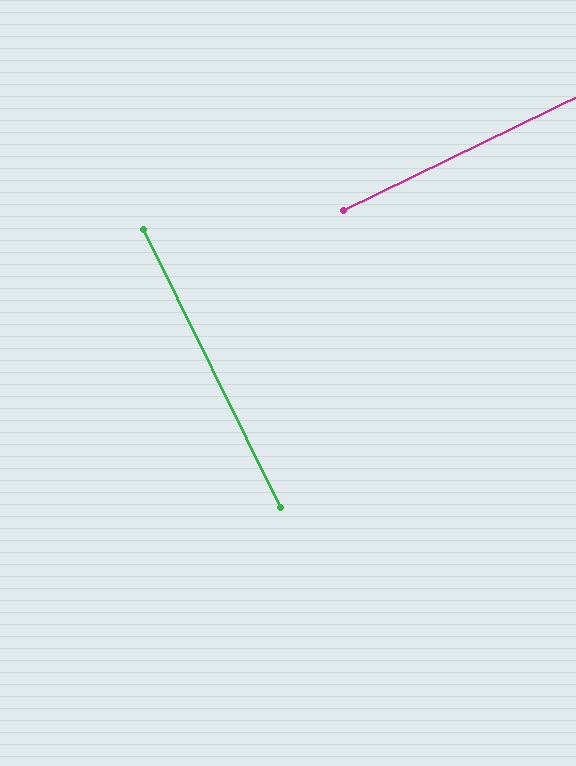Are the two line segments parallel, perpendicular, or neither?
Perpendicular — they meet at approximately 90°.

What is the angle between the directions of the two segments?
Approximately 90 degrees.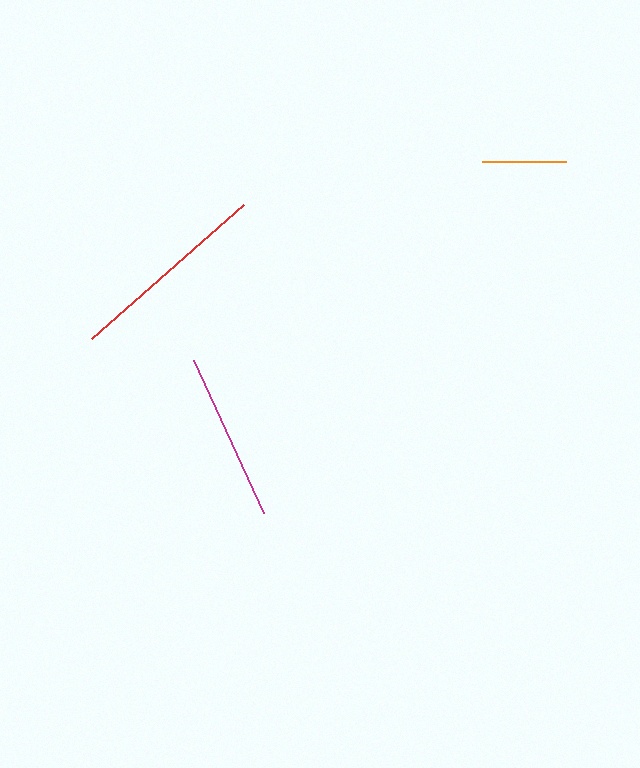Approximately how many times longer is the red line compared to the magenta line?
The red line is approximately 1.2 times the length of the magenta line.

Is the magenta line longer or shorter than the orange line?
The magenta line is longer than the orange line.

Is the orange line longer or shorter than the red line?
The red line is longer than the orange line.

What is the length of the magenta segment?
The magenta segment is approximately 169 pixels long.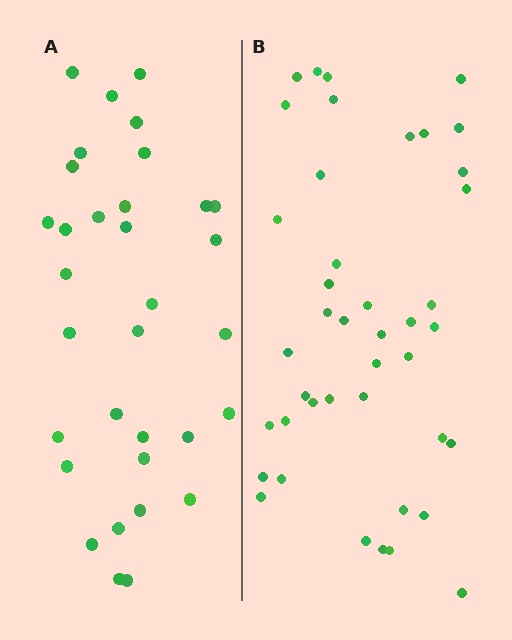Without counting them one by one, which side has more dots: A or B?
Region B (the right region) has more dots.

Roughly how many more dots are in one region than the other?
Region B has roughly 8 or so more dots than region A.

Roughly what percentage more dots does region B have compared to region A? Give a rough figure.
About 25% more.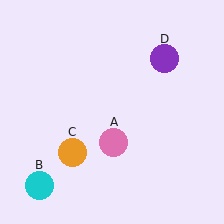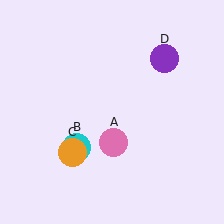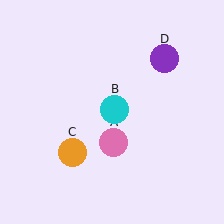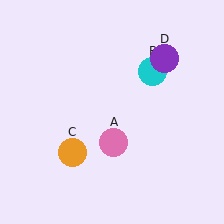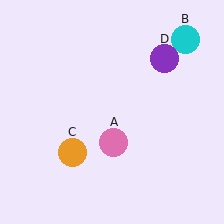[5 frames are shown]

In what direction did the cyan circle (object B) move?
The cyan circle (object B) moved up and to the right.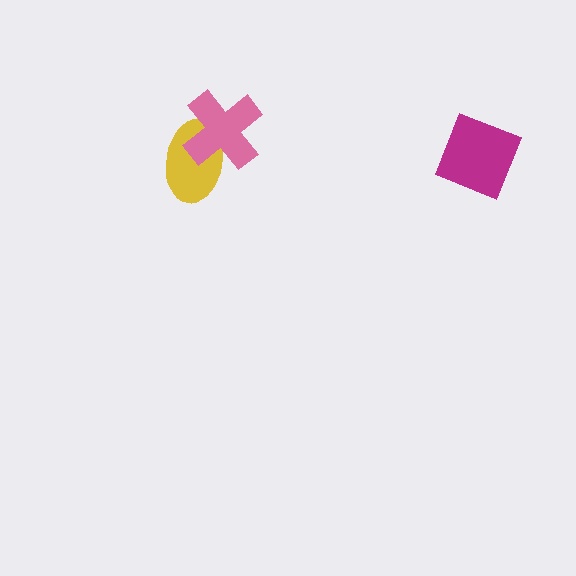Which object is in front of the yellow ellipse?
The pink cross is in front of the yellow ellipse.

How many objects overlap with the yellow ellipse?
1 object overlaps with the yellow ellipse.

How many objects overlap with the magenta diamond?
0 objects overlap with the magenta diamond.